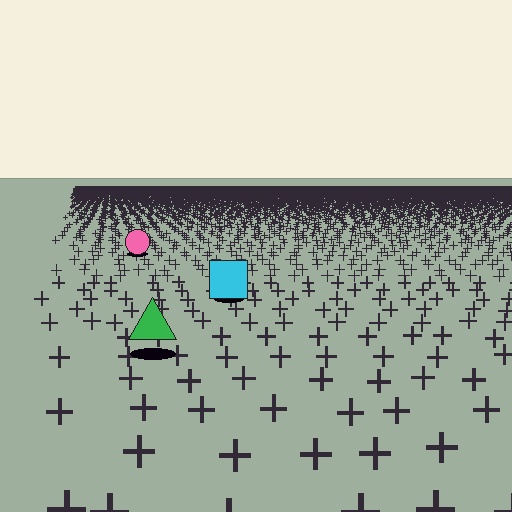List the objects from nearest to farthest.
From nearest to farthest: the green triangle, the cyan square, the pink circle.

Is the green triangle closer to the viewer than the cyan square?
Yes. The green triangle is closer — you can tell from the texture gradient: the ground texture is coarser near it.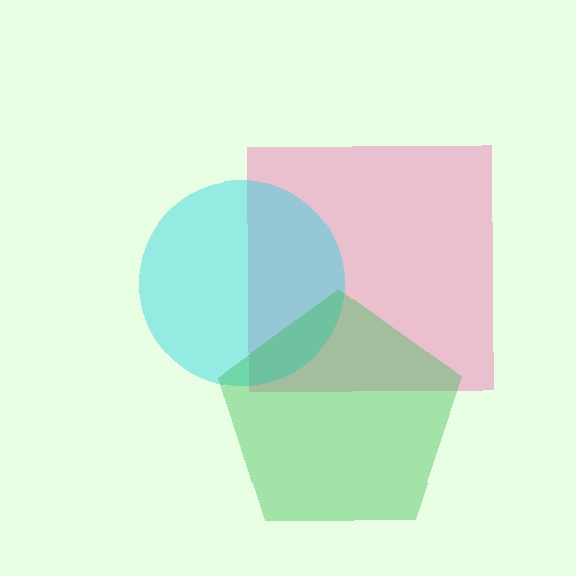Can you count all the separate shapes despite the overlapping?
Yes, there are 3 separate shapes.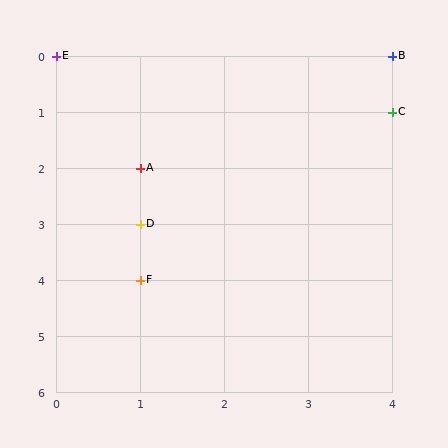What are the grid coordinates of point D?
Point D is at grid coordinates (1, 3).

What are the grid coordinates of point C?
Point C is at grid coordinates (4, 1).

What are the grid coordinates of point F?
Point F is at grid coordinates (1, 4).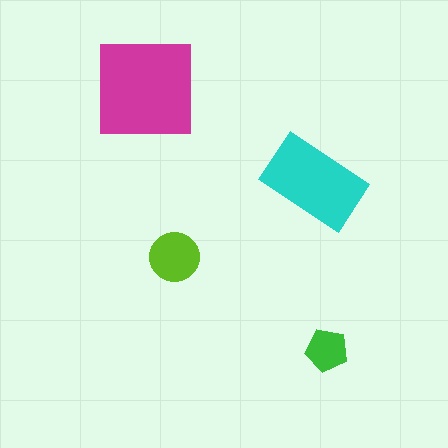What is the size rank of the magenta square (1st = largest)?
1st.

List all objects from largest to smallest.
The magenta square, the cyan rectangle, the lime circle, the green pentagon.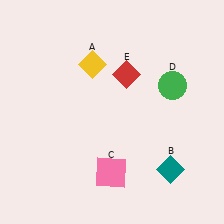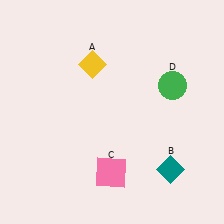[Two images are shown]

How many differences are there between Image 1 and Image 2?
There is 1 difference between the two images.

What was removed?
The red diamond (E) was removed in Image 2.